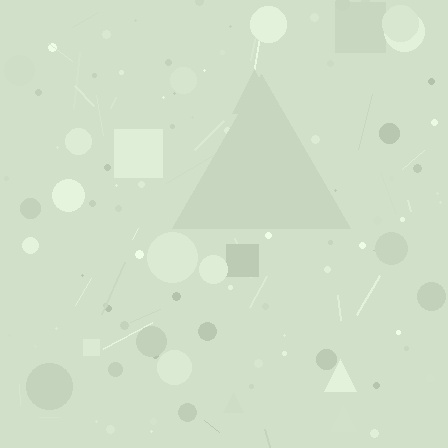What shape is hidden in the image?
A triangle is hidden in the image.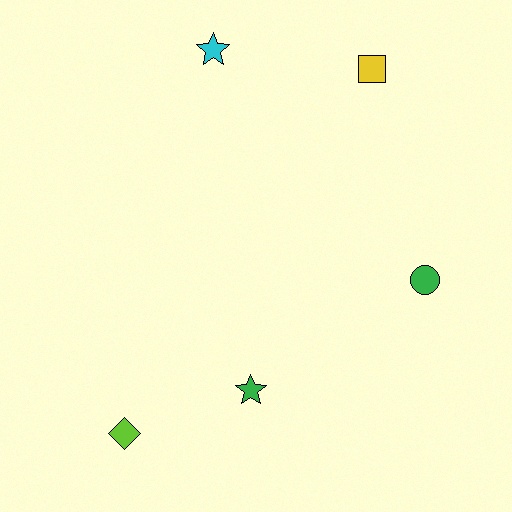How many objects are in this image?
There are 5 objects.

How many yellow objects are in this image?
There is 1 yellow object.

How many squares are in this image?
There is 1 square.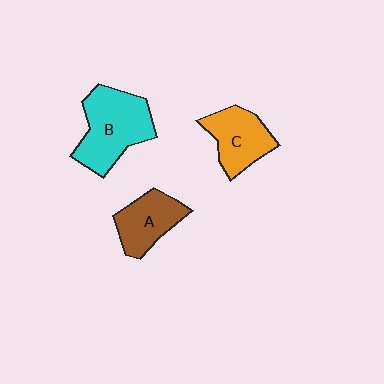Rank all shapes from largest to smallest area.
From largest to smallest: B (cyan), C (orange), A (brown).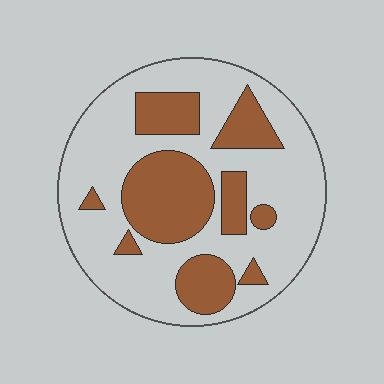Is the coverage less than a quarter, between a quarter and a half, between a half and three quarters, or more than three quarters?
Between a quarter and a half.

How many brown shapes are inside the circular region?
9.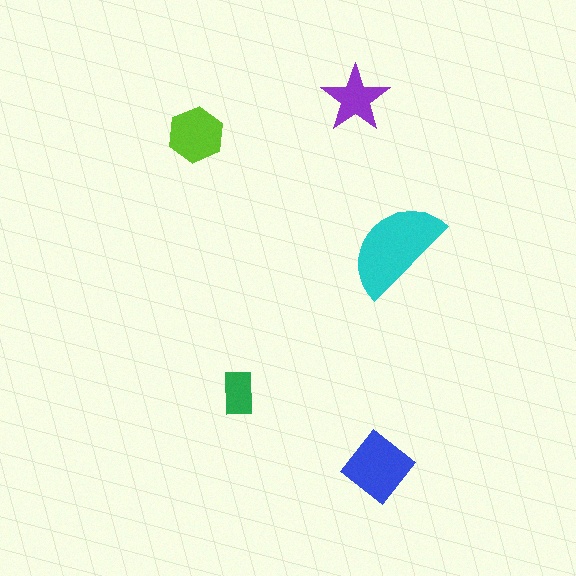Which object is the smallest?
The green rectangle.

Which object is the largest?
The cyan semicircle.